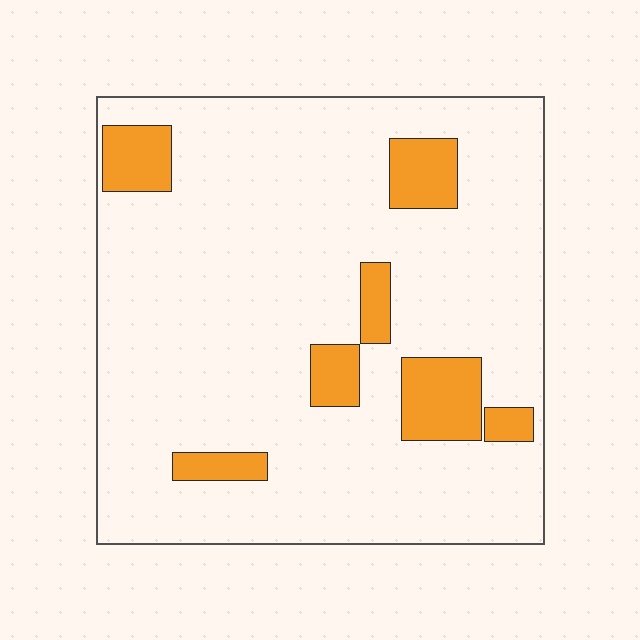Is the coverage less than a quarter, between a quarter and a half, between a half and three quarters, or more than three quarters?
Less than a quarter.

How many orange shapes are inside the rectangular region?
7.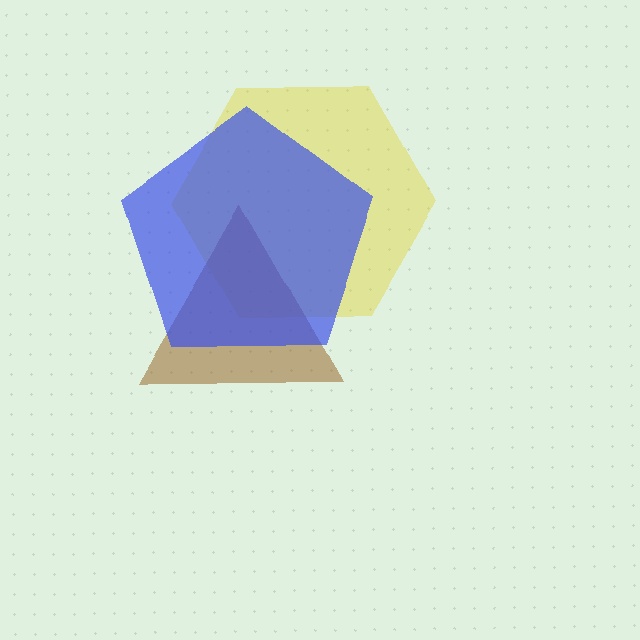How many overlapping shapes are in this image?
There are 3 overlapping shapes in the image.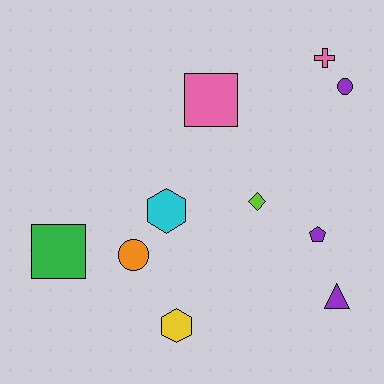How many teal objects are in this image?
There are no teal objects.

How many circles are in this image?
There are 2 circles.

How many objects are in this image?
There are 10 objects.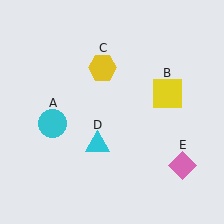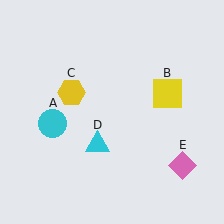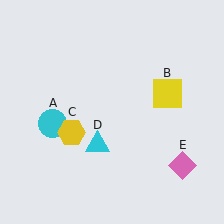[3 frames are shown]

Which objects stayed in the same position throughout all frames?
Cyan circle (object A) and yellow square (object B) and cyan triangle (object D) and pink diamond (object E) remained stationary.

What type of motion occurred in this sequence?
The yellow hexagon (object C) rotated counterclockwise around the center of the scene.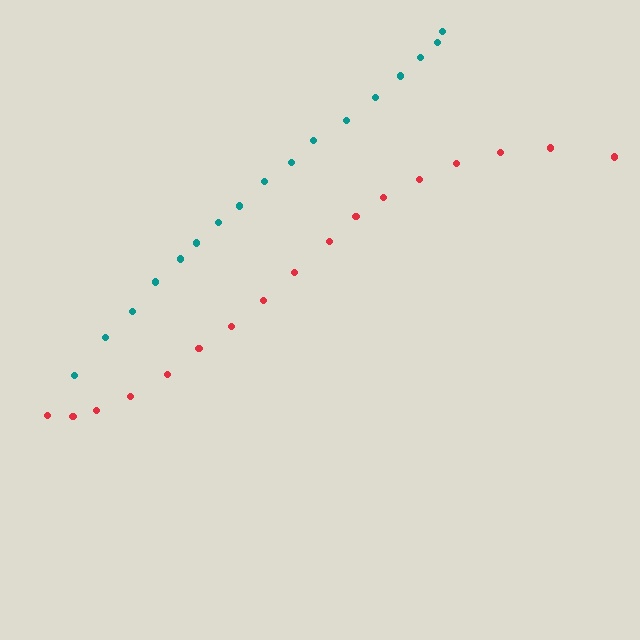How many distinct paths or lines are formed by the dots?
There are 2 distinct paths.